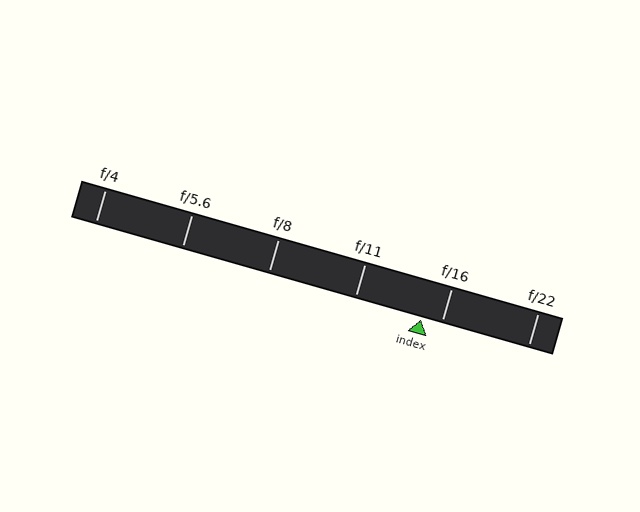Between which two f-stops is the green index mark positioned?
The index mark is between f/11 and f/16.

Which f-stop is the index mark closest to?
The index mark is closest to f/16.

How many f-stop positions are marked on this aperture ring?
There are 6 f-stop positions marked.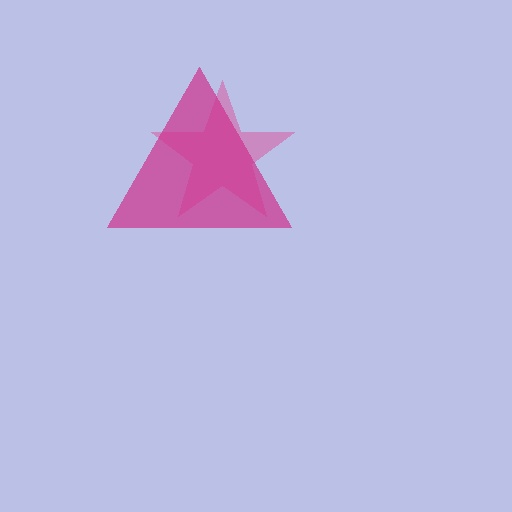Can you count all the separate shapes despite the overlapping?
Yes, there are 2 separate shapes.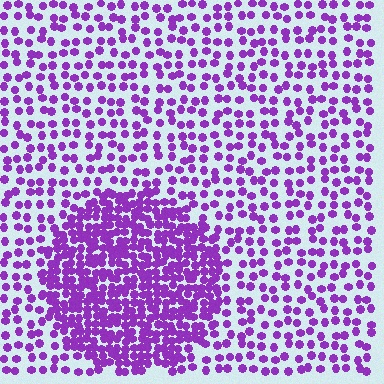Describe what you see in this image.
The image contains small purple elements arranged at two different densities. A circle-shaped region is visible where the elements are more densely packed than the surrounding area.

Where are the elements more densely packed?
The elements are more densely packed inside the circle boundary.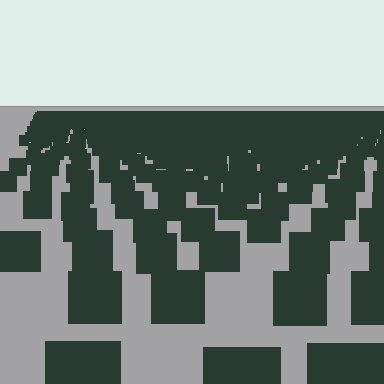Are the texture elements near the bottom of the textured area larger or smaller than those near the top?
Larger. Near the bottom, elements are closer to the viewer and appear at a bigger on-screen size.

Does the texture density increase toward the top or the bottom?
Density increases toward the top.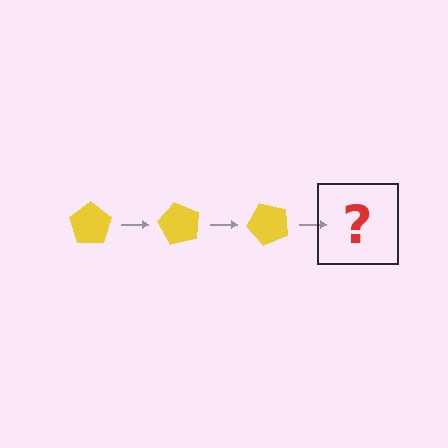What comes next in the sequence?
The next element should be a yellow pentagon rotated 180 degrees.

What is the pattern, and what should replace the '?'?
The pattern is that the pentagon rotates 60 degrees each step. The '?' should be a yellow pentagon rotated 180 degrees.